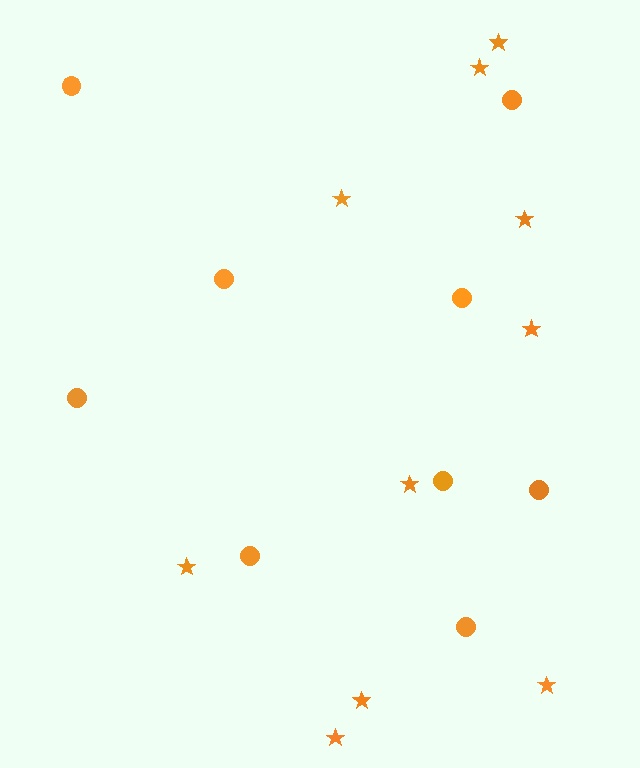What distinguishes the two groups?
There are 2 groups: one group of circles (9) and one group of stars (10).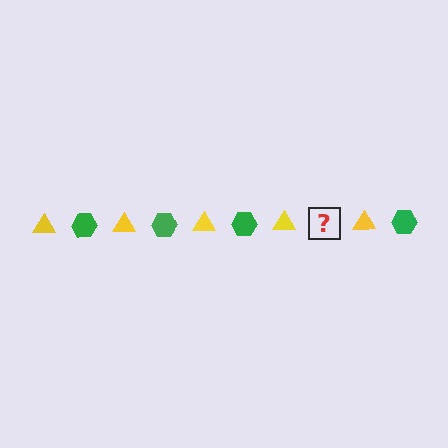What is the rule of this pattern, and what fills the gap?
The rule is that the pattern alternates between yellow triangle and green hexagon. The gap should be filled with a green hexagon.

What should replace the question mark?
The question mark should be replaced with a green hexagon.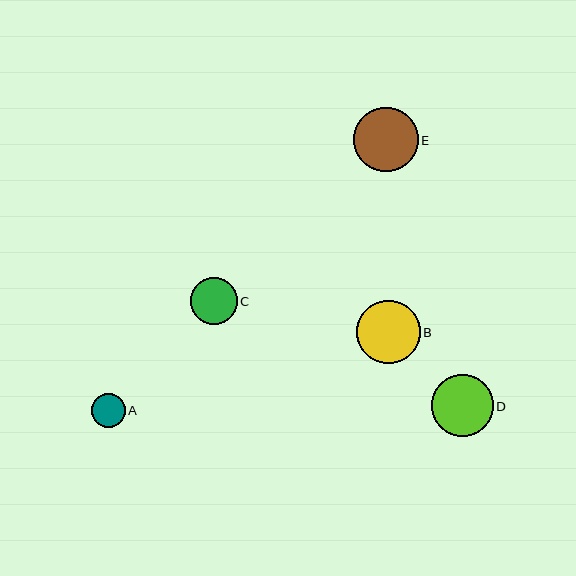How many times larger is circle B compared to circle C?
Circle B is approximately 1.4 times the size of circle C.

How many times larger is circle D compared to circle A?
Circle D is approximately 1.8 times the size of circle A.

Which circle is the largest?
Circle E is the largest with a size of approximately 65 pixels.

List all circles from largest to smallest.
From largest to smallest: E, B, D, C, A.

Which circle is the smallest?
Circle A is the smallest with a size of approximately 34 pixels.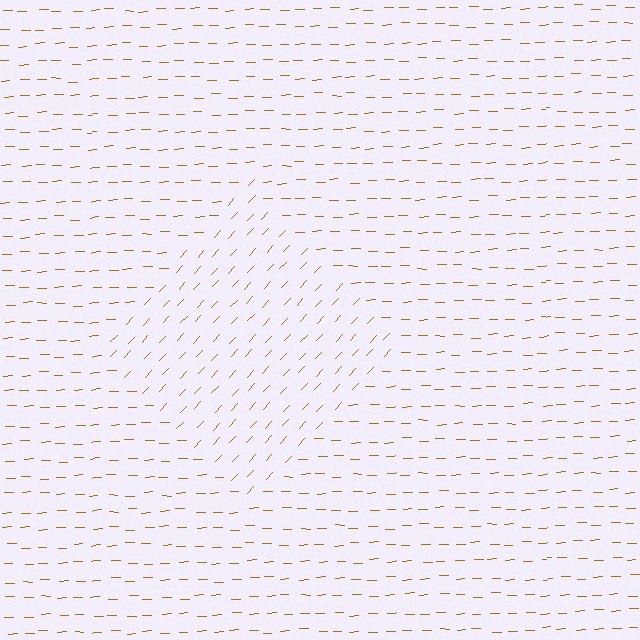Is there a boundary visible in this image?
Yes, there is a texture boundary formed by a change in line orientation.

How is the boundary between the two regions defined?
The boundary is defined purely by a change in line orientation (approximately 45 degrees difference). All lines are the same color and thickness.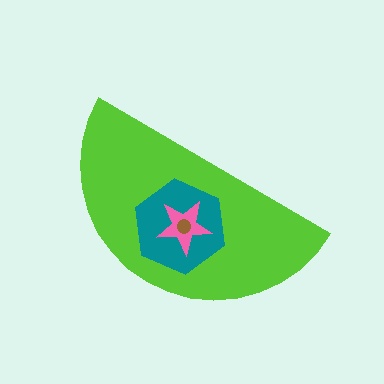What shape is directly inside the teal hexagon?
The pink star.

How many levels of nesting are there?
4.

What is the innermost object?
The brown circle.